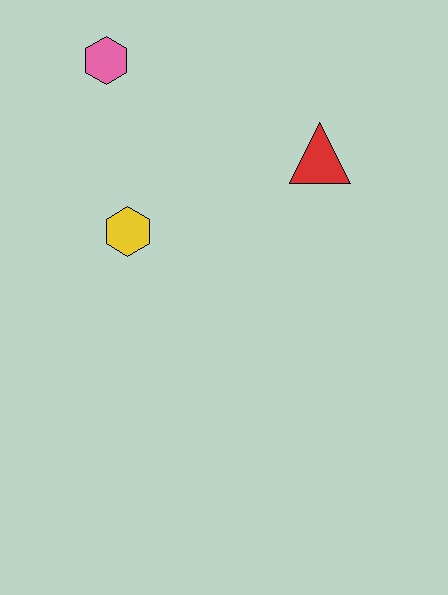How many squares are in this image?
There are no squares.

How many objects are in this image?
There are 3 objects.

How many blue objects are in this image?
There are no blue objects.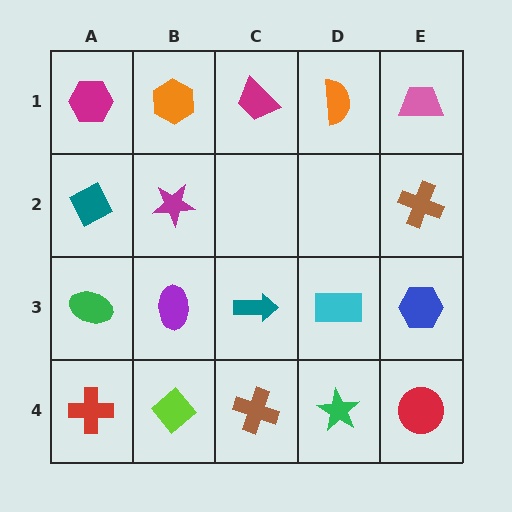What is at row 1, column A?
A magenta hexagon.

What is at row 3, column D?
A cyan rectangle.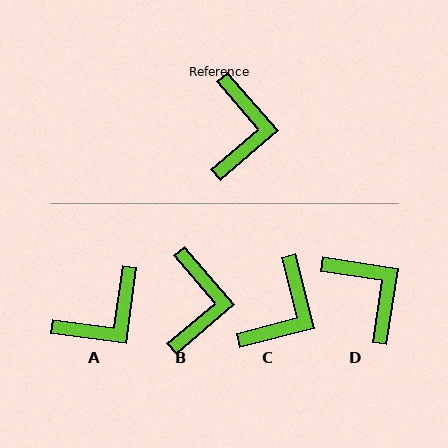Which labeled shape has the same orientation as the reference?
B.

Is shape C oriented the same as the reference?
No, it is off by about 26 degrees.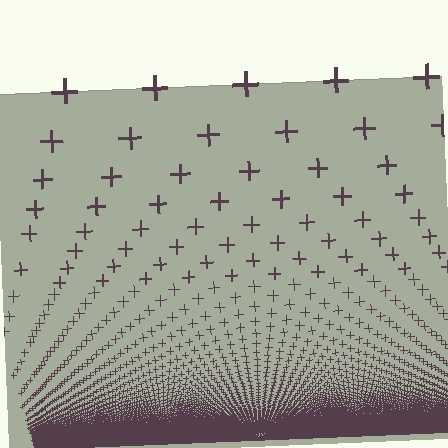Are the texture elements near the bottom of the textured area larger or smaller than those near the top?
Smaller. The gradient is inverted — elements near the bottom are smaller and denser.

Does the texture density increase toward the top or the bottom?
Density increases toward the bottom.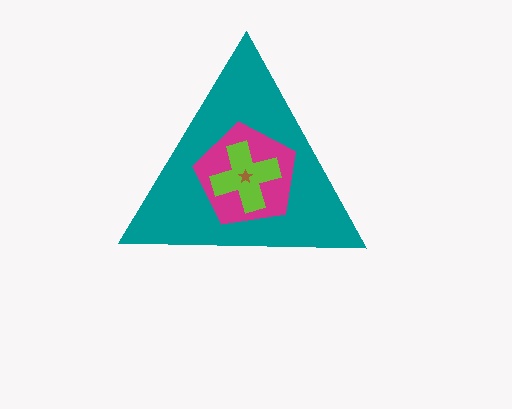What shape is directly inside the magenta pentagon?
The lime cross.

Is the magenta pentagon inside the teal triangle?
Yes.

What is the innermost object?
The brown star.